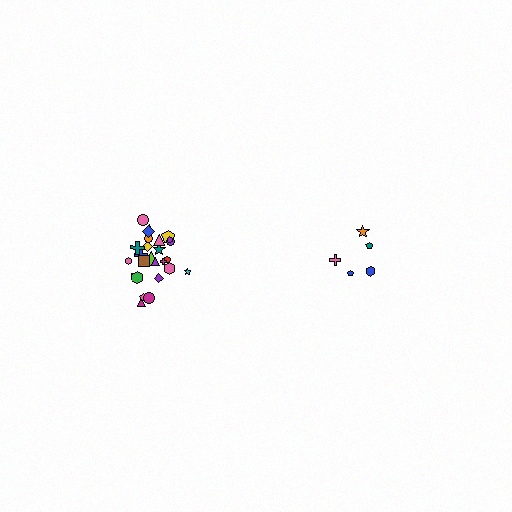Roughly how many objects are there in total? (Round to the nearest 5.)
Roughly 30 objects in total.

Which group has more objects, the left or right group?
The left group.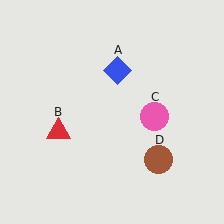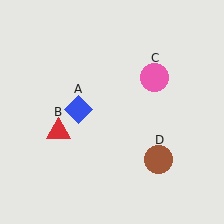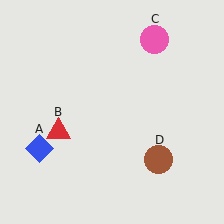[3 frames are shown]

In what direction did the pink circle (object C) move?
The pink circle (object C) moved up.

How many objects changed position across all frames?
2 objects changed position: blue diamond (object A), pink circle (object C).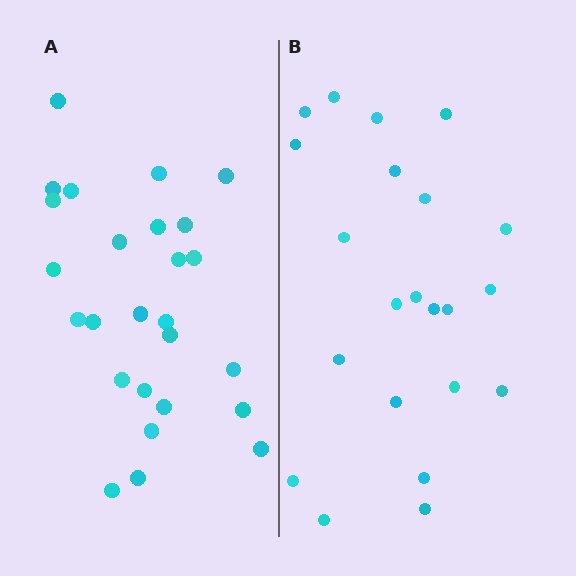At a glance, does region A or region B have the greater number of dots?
Region A (the left region) has more dots.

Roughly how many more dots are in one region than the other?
Region A has about 4 more dots than region B.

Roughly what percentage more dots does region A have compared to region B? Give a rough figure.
About 20% more.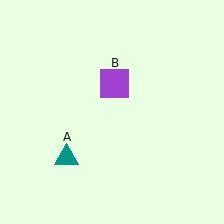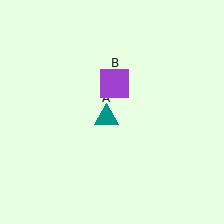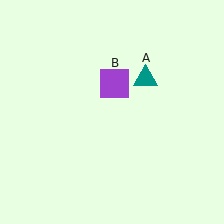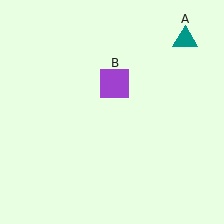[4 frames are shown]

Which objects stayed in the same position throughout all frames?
Purple square (object B) remained stationary.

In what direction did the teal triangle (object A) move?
The teal triangle (object A) moved up and to the right.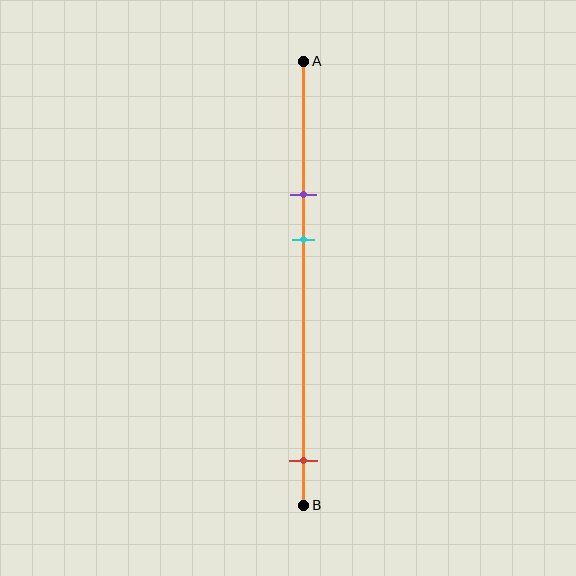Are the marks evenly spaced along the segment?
No, the marks are not evenly spaced.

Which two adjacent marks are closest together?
The purple and cyan marks are the closest adjacent pair.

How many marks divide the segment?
There are 3 marks dividing the segment.